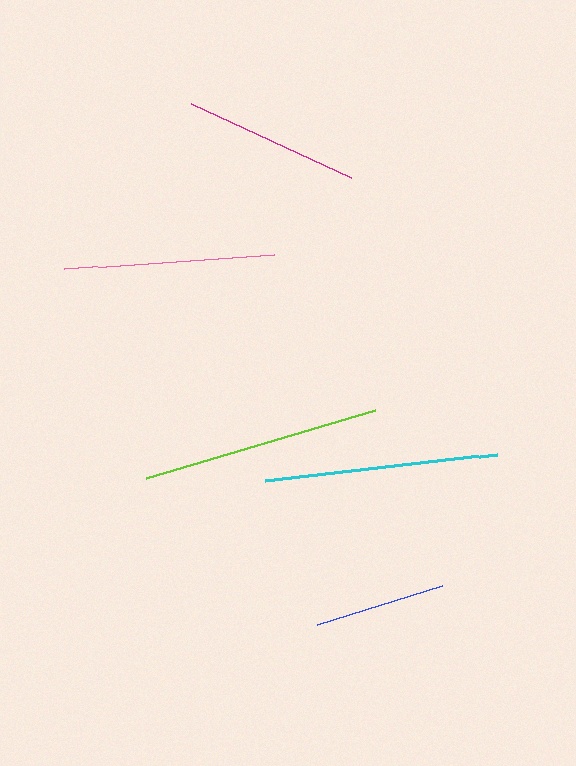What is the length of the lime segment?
The lime segment is approximately 238 pixels long.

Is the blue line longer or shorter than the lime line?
The lime line is longer than the blue line.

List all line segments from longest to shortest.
From longest to shortest: lime, cyan, pink, magenta, blue.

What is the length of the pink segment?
The pink segment is approximately 211 pixels long.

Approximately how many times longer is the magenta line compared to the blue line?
The magenta line is approximately 1.3 times the length of the blue line.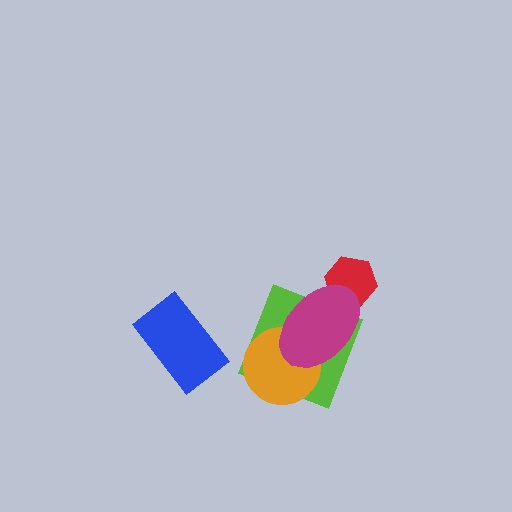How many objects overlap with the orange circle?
2 objects overlap with the orange circle.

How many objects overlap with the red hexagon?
1 object overlaps with the red hexagon.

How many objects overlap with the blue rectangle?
0 objects overlap with the blue rectangle.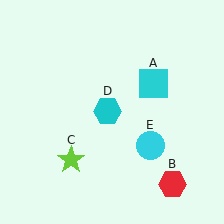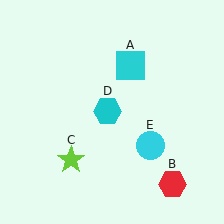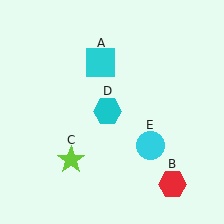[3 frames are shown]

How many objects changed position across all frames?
1 object changed position: cyan square (object A).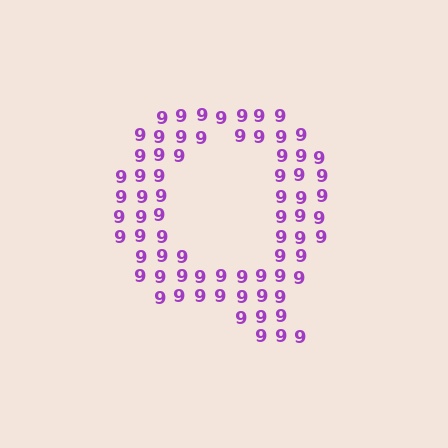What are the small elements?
The small elements are digit 9's.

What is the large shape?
The large shape is the letter Q.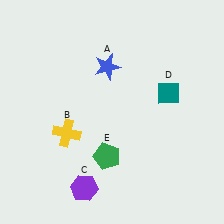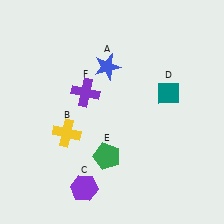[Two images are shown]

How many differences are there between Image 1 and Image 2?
There is 1 difference between the two images.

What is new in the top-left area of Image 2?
A purple cross (F) was added in the top-left area of Image 2.